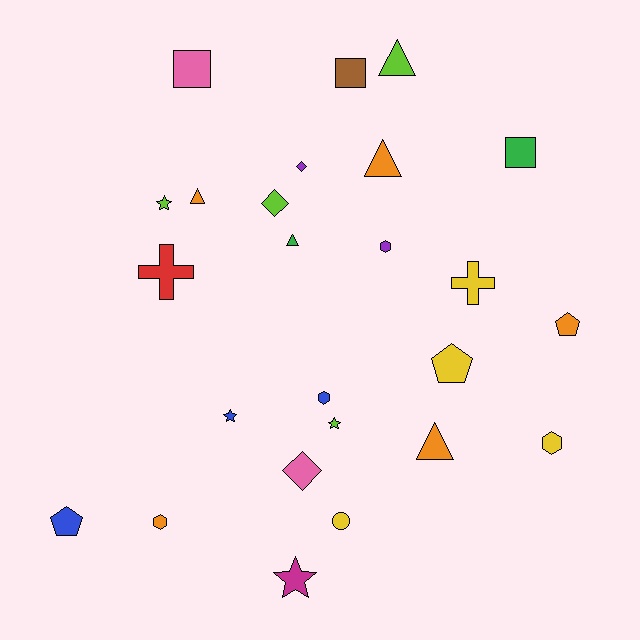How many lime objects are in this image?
There are 4 lime objects.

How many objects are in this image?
There are 25 objects.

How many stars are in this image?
There are 4 stars.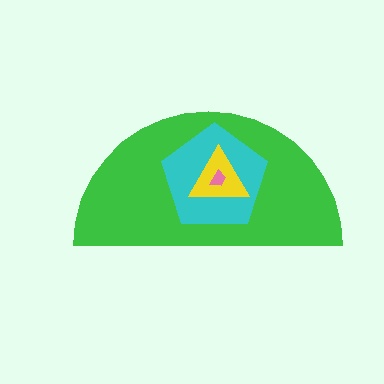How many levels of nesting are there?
4.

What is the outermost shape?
The green semicircle.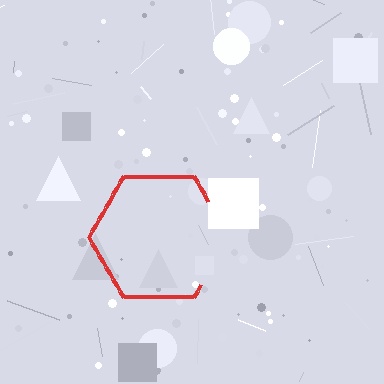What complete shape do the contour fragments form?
The contour fragments form a hexagon.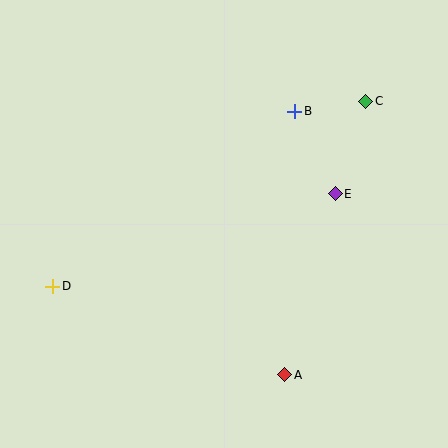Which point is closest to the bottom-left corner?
Point D is closest to the bottom-left corner.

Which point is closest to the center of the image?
Point E at (335, 194) is closest to the center.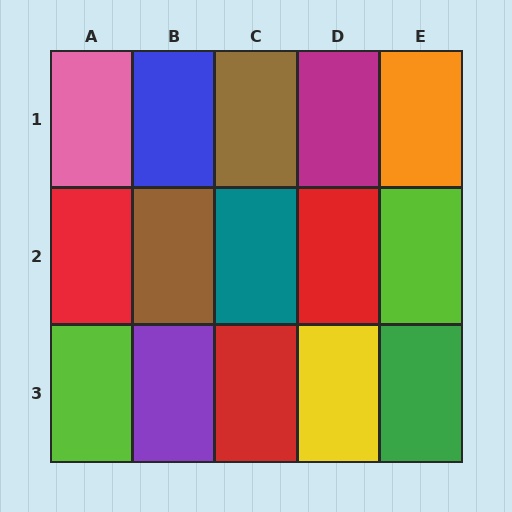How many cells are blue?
1 cell is blue.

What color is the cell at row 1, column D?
Magenta.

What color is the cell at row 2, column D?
Red.